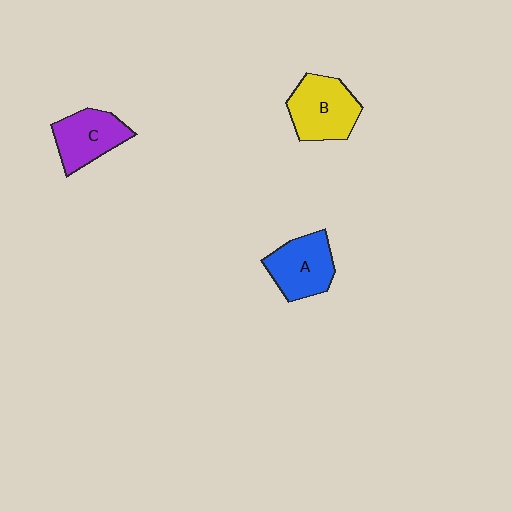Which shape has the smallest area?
Shape C (purple).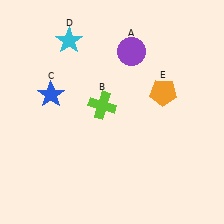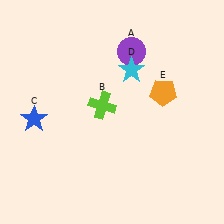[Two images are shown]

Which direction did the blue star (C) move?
The blue star (C) moved down.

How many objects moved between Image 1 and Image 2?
2 objects moved between the two images.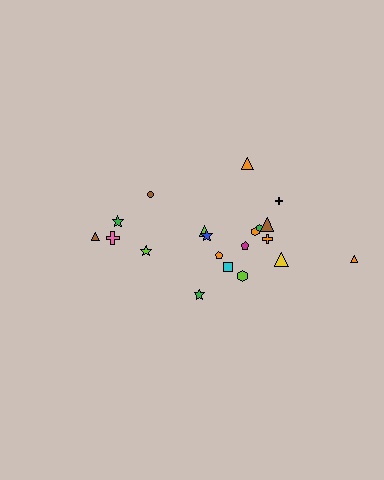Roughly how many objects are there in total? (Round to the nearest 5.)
Roughly 20 objects in total.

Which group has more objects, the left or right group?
The right group.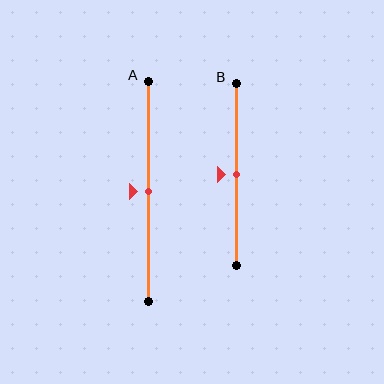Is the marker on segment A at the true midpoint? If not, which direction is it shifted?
Yes, the marker on segment A is at the true midpoint.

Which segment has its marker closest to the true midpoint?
Segment A has its marker closest to the true midpoint.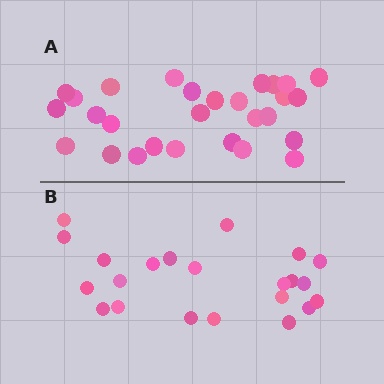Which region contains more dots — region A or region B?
Region A (the top region) has more dots.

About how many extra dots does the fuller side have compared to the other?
Region A has about 6 more dots than region B.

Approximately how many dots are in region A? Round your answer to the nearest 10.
About 30 dots. (The exact count is 28, which rounds to 30.)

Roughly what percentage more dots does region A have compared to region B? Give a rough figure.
About 25% more.